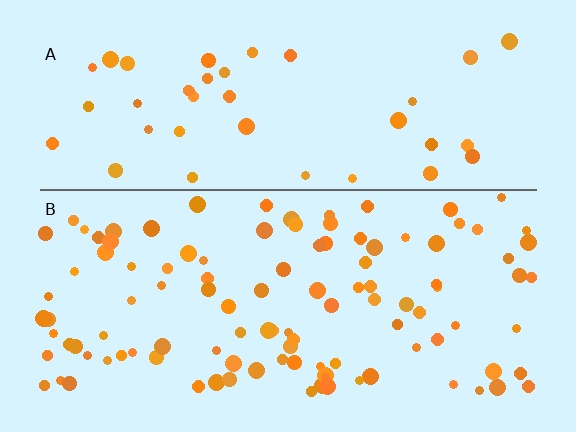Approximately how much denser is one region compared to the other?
Approximately 2.5× — region B over region A.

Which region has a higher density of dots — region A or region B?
B (the bottom).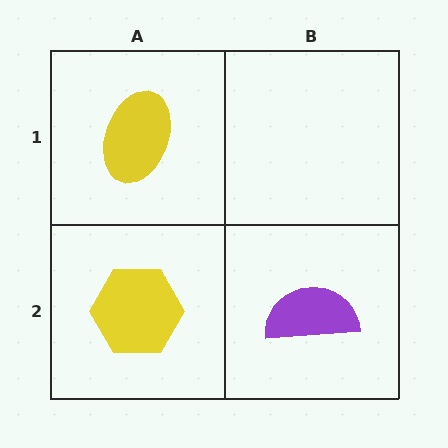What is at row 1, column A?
A yellow ellipse.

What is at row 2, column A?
A yellow hexagon.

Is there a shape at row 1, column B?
No, that cell is empty.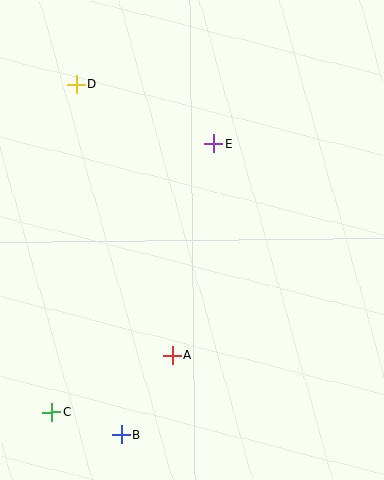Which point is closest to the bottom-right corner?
Point A is closest to the bottom-right corner.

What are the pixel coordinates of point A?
Point A is at (172, 355).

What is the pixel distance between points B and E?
The distance between B and E is 305 pixels.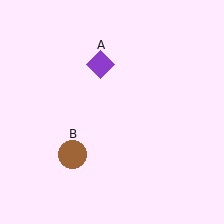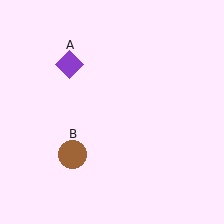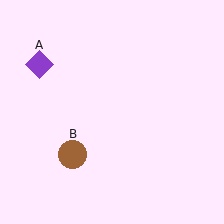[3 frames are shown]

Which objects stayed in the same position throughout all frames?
Brown circle (object B) remained stationary.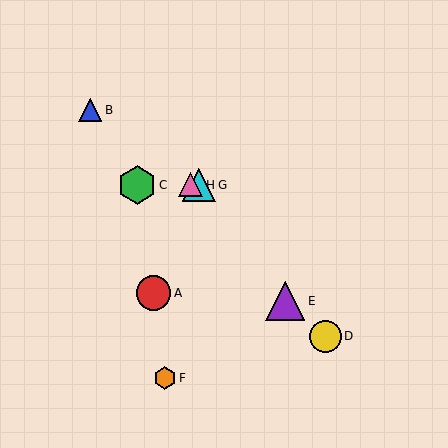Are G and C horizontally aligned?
Yes, both are at y≈185.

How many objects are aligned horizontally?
3 objects (C, G, H) are aligned horizontally.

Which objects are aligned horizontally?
Objects C, G, H are aligned horizontally.